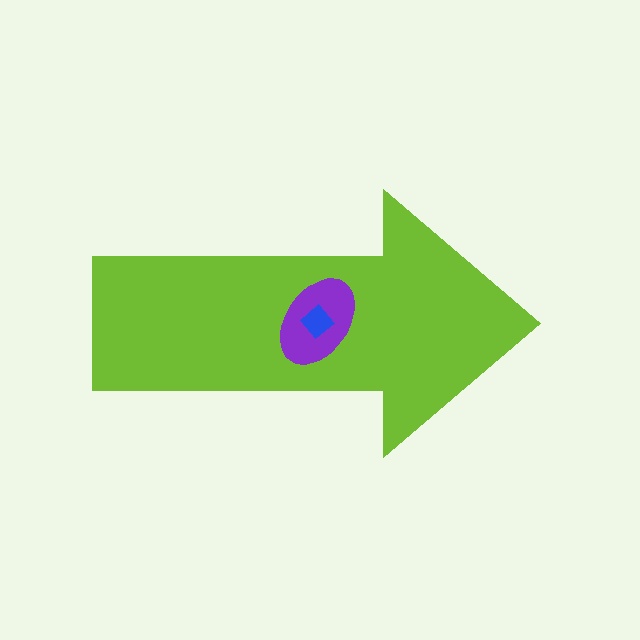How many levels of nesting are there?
3.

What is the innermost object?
The blue diamond.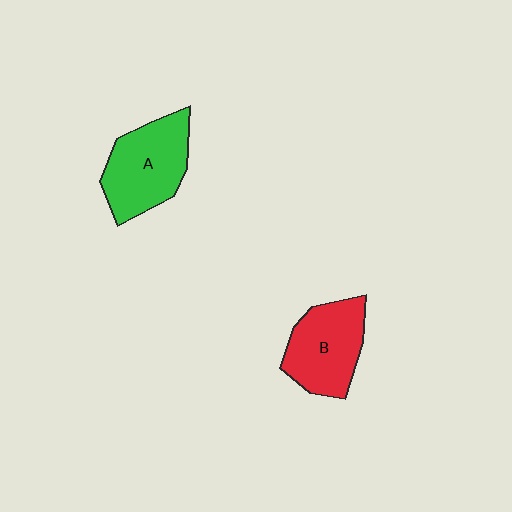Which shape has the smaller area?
Shape B (red).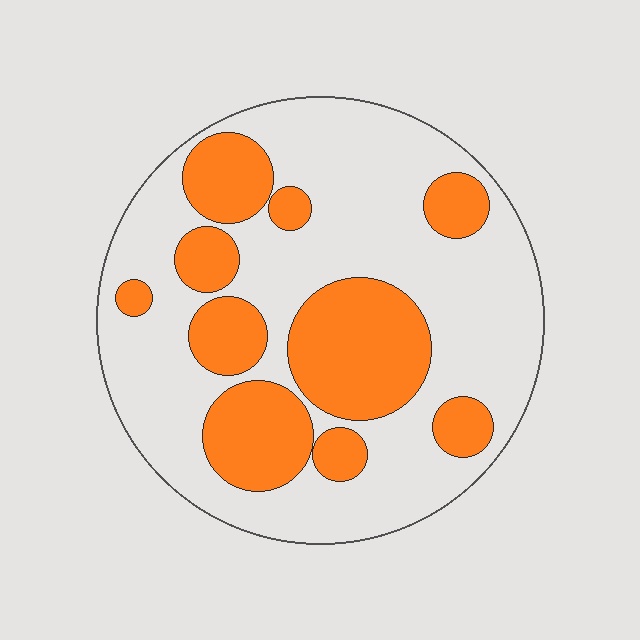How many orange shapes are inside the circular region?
10.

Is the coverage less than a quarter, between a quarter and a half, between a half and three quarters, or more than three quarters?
Between a quarter and a half.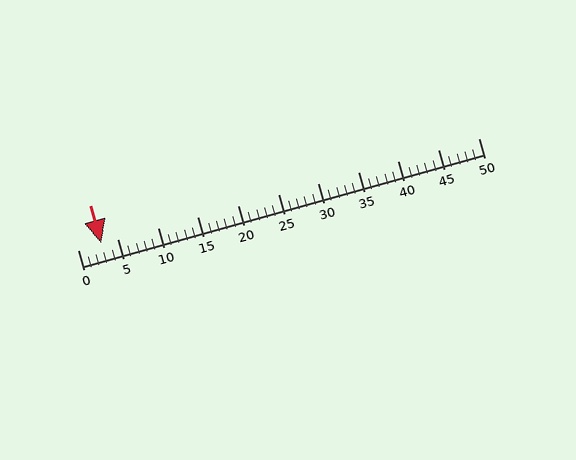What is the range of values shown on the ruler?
The ruler shows values from 0 to 50.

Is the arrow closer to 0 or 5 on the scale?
The arrow is closer to 5.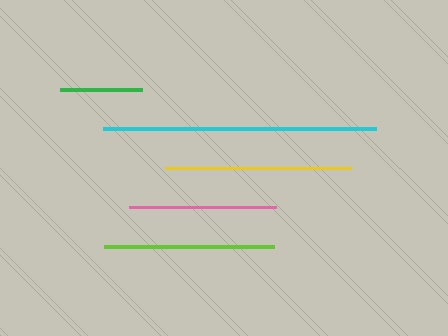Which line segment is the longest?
The cyan line is the longest at approximately 273 pixels.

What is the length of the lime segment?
The lime segment is approximately 170 pixels long.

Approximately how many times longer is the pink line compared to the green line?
The pink line is approximately 1.8 times the length of the green line.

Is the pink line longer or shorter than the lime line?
The lime line is longer than the pink line.